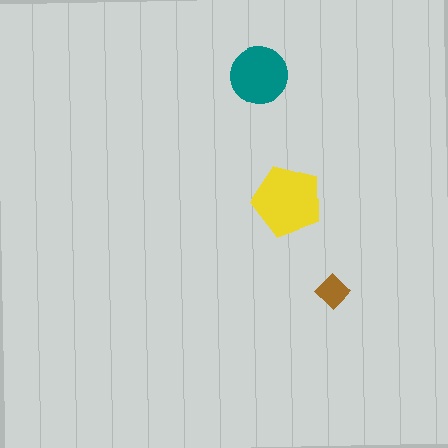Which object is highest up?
The teal circle is topmost.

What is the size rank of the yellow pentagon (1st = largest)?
1st.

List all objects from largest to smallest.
The yellow pentagon, the teal circle, the brown diamond.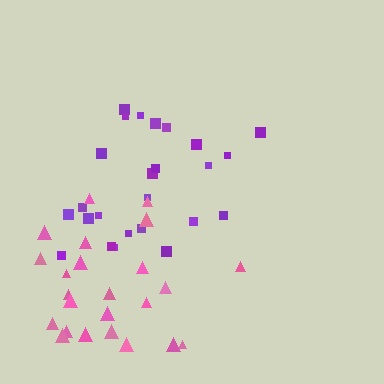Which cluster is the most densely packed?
Purple.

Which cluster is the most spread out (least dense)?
Pink.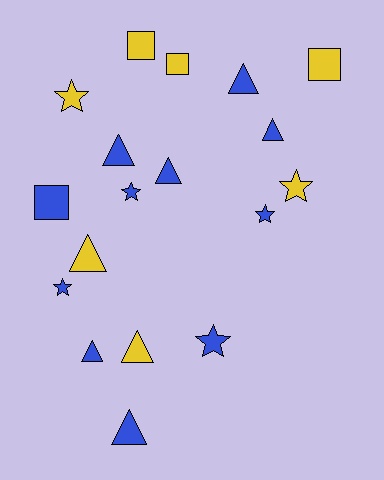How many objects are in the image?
There are 18 objects.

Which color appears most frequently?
Blue, with 11 objects.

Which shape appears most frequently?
Triangle, with 8 objects.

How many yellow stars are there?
There are 2 yellow stars.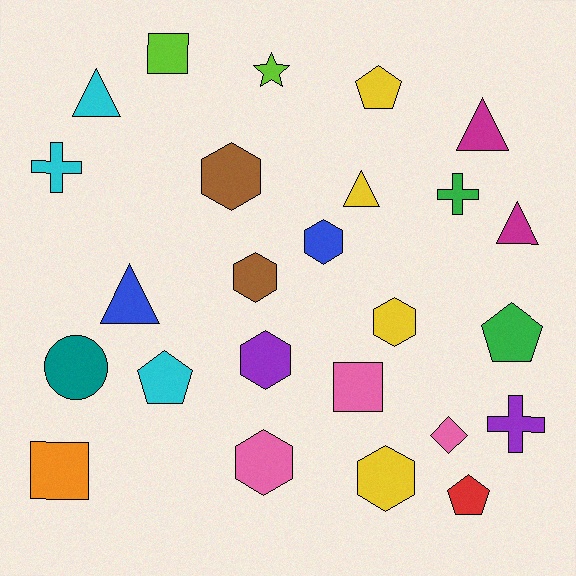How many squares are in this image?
There are 3 squares.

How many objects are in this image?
There are 25 objects.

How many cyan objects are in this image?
There are 3 cyan objects.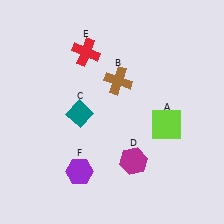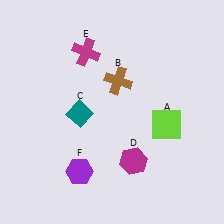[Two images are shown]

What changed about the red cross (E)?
In Image 1, E is red. In Image 2, it changed to magenta.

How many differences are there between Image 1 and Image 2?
There is 1 difference between the two images.